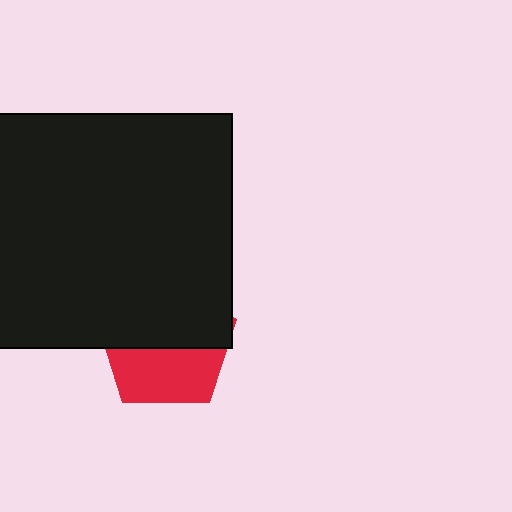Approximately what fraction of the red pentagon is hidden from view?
Roughly 57% of the red pentagon is hidden behind the black rectangle.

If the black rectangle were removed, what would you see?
You would see the complete red pentagon.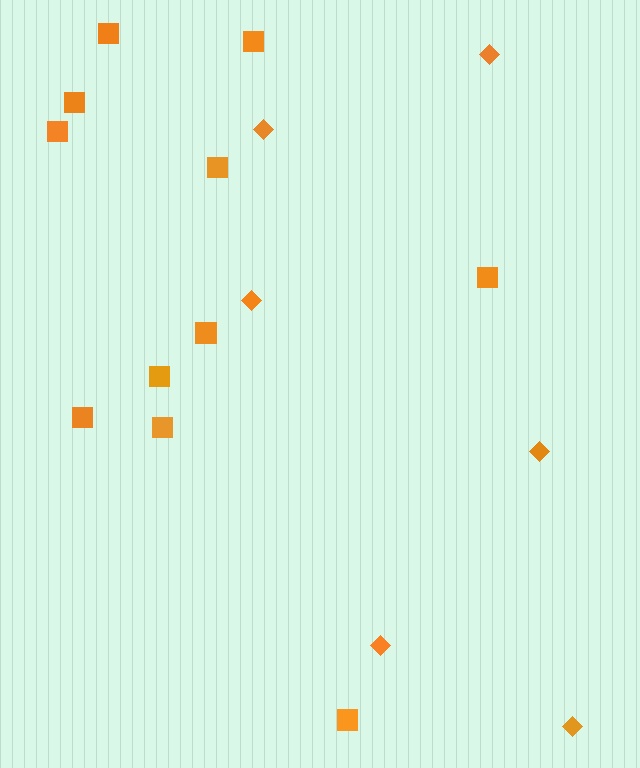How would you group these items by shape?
There are 2 groups: one group of diamonds (6) and one group of squares (11).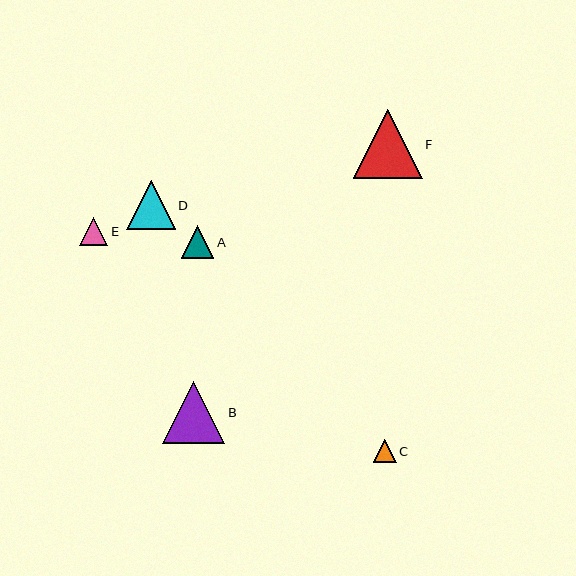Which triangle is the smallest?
Triangle C is the smallest with a size of approximately 23 pixels.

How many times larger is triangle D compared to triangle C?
Triangle D is approximately 2.2 times the size of triangle C.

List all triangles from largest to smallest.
From largest to smallest: F, B, D, A, E, C.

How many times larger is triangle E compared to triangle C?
Triangle E is approximately 1.2 times the size of triangle C.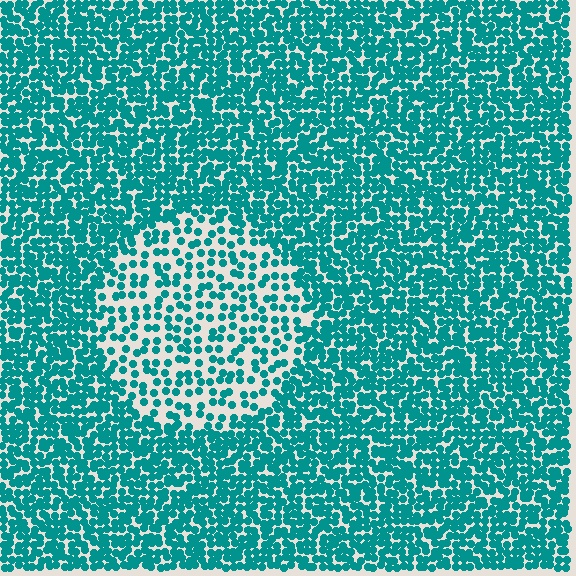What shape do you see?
I see a circle.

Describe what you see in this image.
The image contains small teal elements arranged at two different densities. A circle-shaped region is visible where the elements are less densely packed than the surrounding area.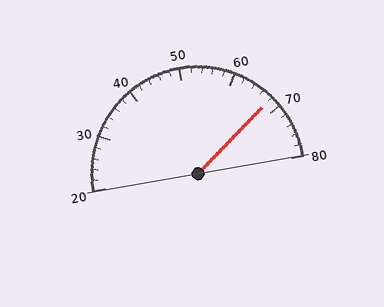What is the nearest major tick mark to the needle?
The nearest major tick mark is 70.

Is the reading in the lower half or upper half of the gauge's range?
The reading is in the upper half of the range (20 to 80).